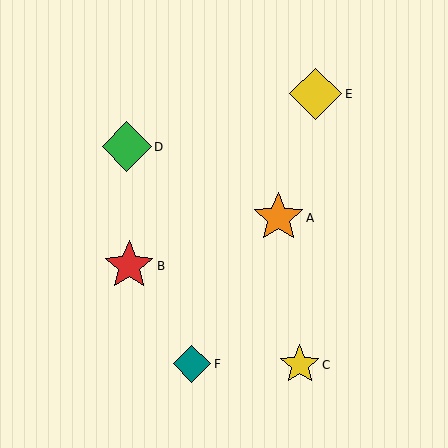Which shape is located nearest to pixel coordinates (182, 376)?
The teal diamond (labeled F) at (192, 364) is nearest to that location.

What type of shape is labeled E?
Shape E is a yellow diamond.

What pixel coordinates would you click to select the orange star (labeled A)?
Click at (278, 218) to select the orange star A.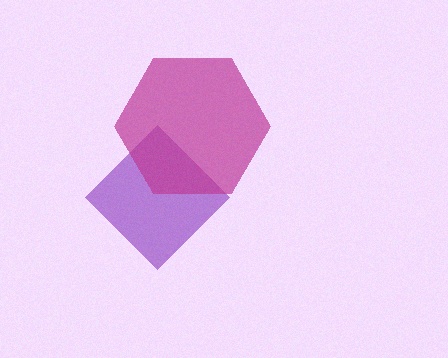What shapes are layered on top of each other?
The layered shapes are: a purple diamond, a magenta hexagon.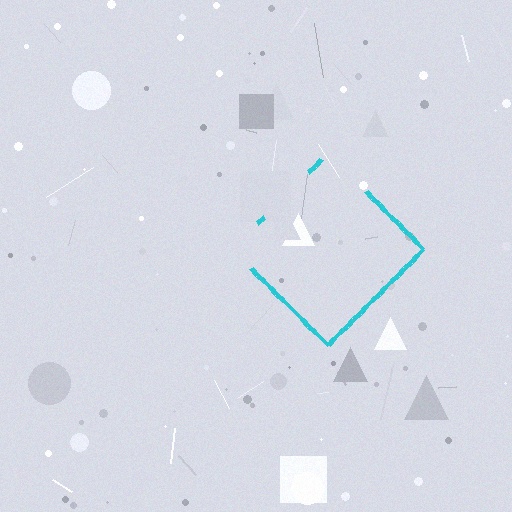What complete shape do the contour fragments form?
The contour fragments form a diamond.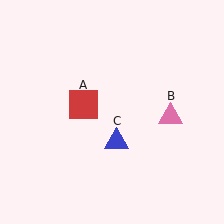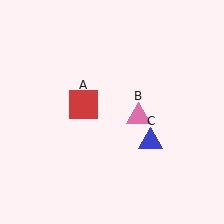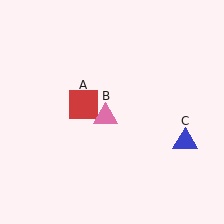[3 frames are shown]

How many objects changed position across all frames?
2 objects changed position: pink triangle (object B), blue triangle (object C).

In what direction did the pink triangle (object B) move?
The pink triangle (object B) moved left.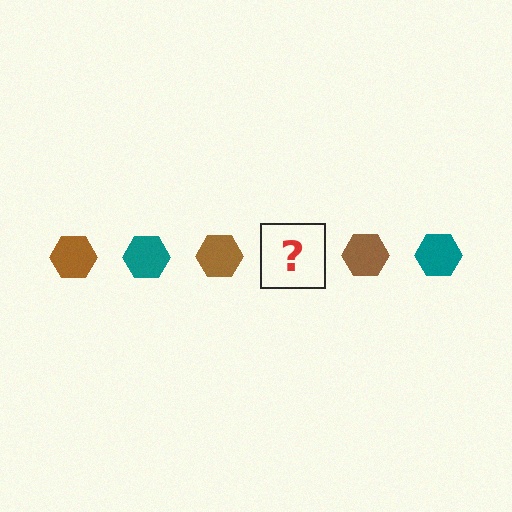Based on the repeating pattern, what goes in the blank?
The blank should be a teal hexagon.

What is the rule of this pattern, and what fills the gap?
The rule is that the pattern cycles through brown, teal hexagons. The gap should be filled with a teal hexagon.